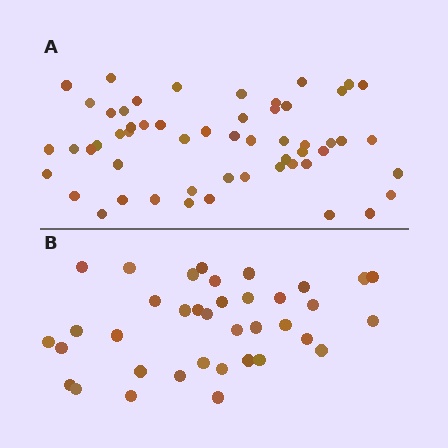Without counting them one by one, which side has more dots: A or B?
Region A (the top region) has more dots.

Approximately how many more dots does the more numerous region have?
Region A has approximately 20 more dots than region B.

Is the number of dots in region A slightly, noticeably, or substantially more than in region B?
Region A has substantially more. The ratio is roughly 1.5 to 1.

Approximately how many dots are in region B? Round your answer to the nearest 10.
About 40 dots. (The exact count is 37, which rounds to 40.)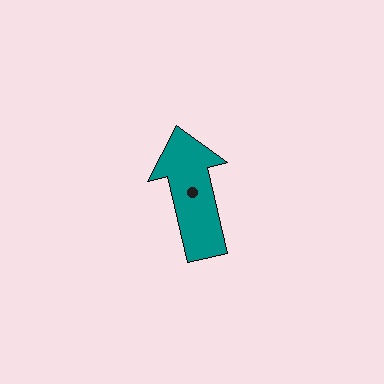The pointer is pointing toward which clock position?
Roughly 12 o'clock.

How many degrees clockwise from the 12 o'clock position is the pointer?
Approximately 347 degrees.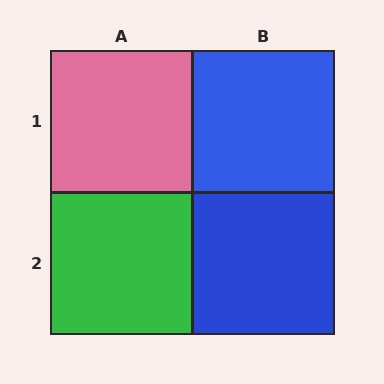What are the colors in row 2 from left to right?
Green, blue.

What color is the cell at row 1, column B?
Blue.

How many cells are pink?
1 cell is pink.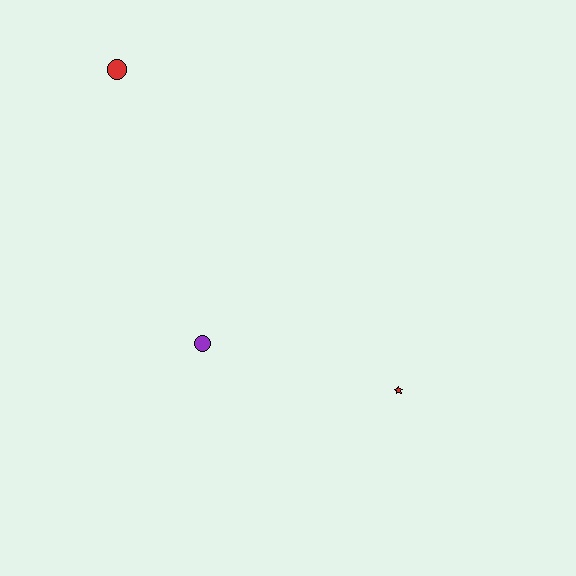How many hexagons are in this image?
There are no hexagons.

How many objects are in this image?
There are 3 objects.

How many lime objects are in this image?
There are no lime objects.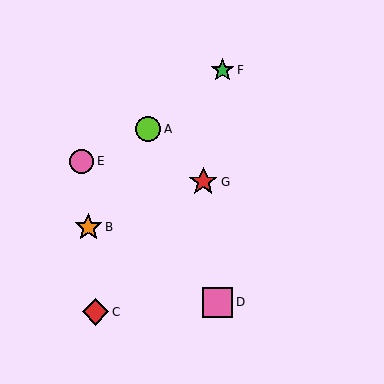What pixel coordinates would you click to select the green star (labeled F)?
Click at (222, 70) to select the green star F.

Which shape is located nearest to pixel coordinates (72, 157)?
The pink circle (labeled E) at (82, 161) is nearest to that location.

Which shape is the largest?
The pink square (labeled D) is the largest.